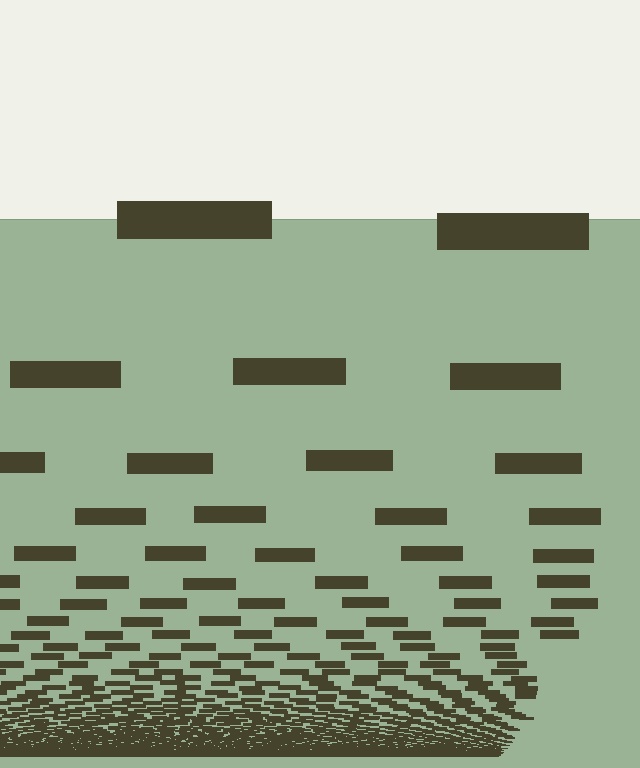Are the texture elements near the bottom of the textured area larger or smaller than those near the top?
Smaller. The gradient is inverted — elements near the bottom are smaller and denser.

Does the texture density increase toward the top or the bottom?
Density increases toward the bottom.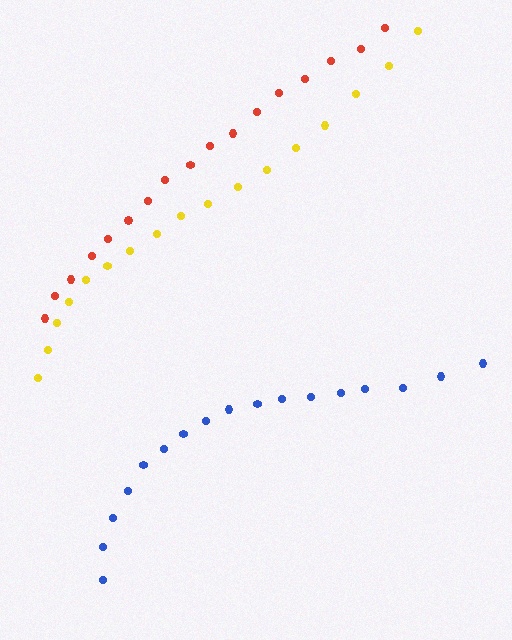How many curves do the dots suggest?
There are 3 distinct paths.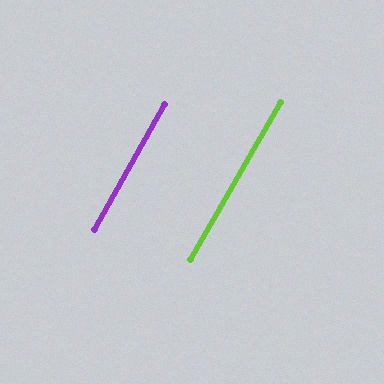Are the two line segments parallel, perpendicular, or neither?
Parallel — their directions differ by only 0.8°.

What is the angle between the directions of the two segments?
Approximately 1 degree.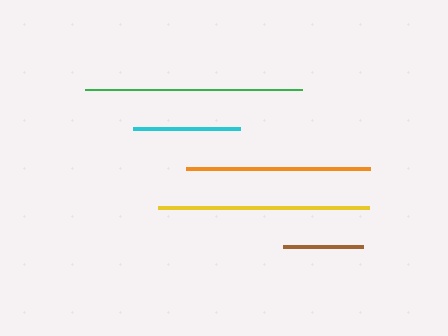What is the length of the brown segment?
The brown segment is approximately 80 pixels long.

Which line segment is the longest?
The green line is the longest at approximately 217 pixels.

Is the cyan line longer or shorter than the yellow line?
The yellow line is longer than the cyan line.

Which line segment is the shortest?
The brown line is the shortest at approximately 80 pixels.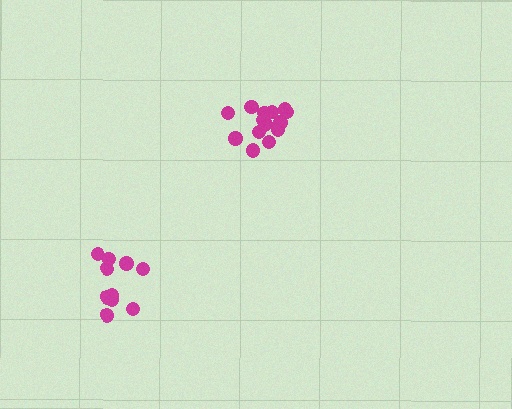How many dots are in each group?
Group 1: 10 dots, Group 2: 15 dots (25 total).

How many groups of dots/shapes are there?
There are 2 groups.